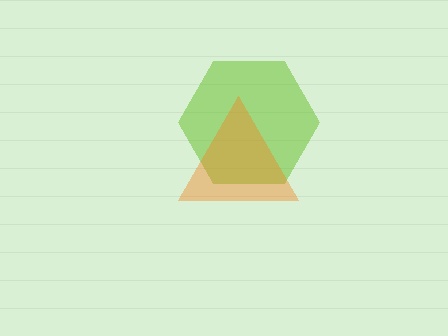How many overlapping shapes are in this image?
There are 2 overlapping shapes in the image.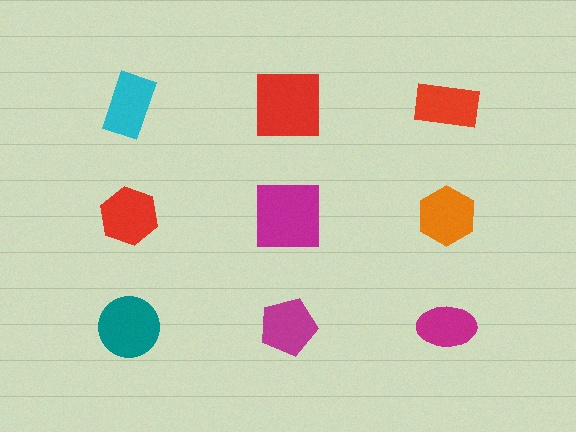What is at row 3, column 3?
A magenta ellipse.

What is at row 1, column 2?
A red square.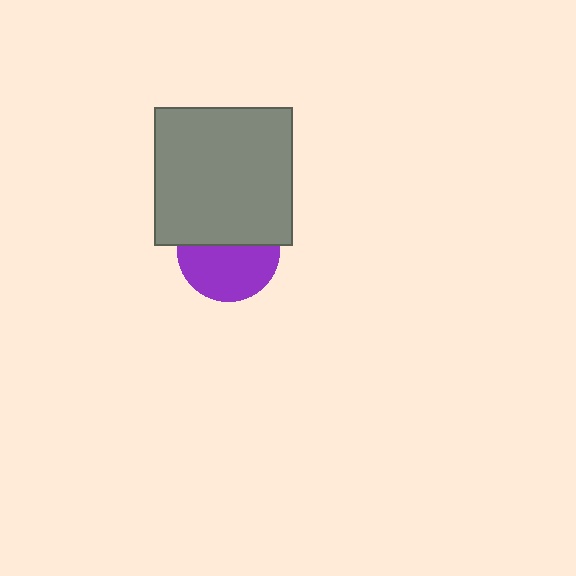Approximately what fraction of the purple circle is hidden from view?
Roughly 44% of the purple circle is hidden behind the gray square.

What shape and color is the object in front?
The object in front is a gray square.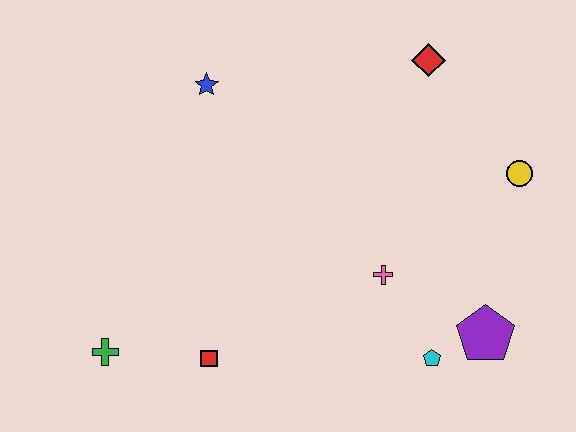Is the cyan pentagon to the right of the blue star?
Yes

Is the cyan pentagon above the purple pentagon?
No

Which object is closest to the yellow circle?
The red diamond is closest to the yellow circle.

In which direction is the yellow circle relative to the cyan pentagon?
The yellow circle is above the cyan pentagon.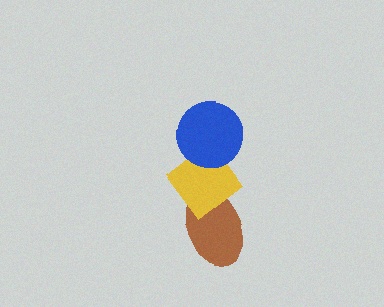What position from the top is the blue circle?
The blue circle is 1st from the top.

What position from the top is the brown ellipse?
The brown ellipse is 3rd from the top.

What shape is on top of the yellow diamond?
The blue circle is on top of the yellow diamond.